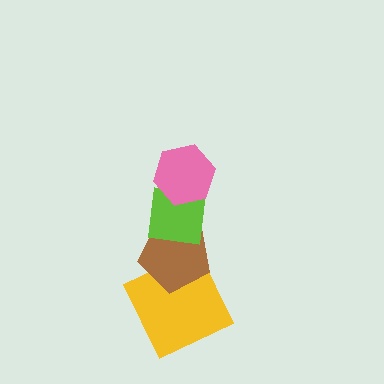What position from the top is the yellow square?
The yellow square is 4th from the top.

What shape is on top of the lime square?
The pink hexagon is on top of the lime square.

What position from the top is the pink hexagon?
The pink hexagon is 1st from the top.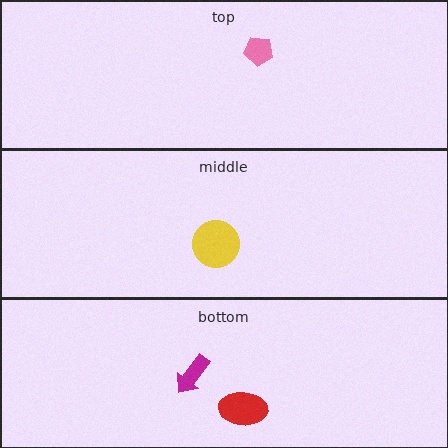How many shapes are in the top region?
1.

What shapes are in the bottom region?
The red ellipse, the magenta arrow.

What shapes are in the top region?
The pink pentagon.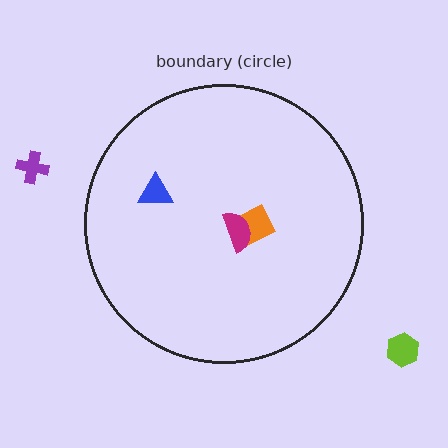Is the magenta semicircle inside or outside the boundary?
Inside.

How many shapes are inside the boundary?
3 inside, 2 outside.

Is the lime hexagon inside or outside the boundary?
Outside.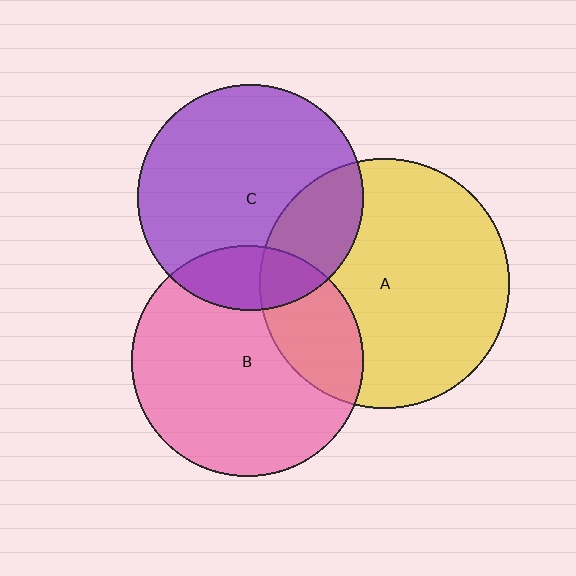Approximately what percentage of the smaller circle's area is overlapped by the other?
Approximately 20%.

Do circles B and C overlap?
Yes.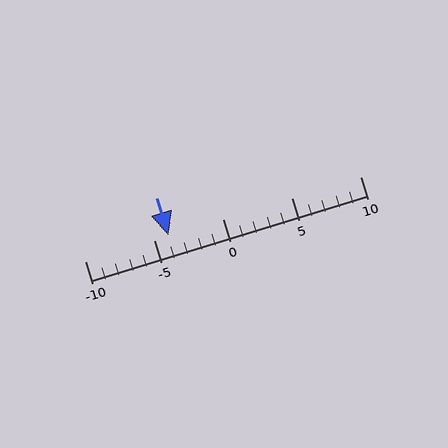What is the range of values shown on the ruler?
The ruler shows values from -10 to 10.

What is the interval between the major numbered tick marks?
The major tick marks are spaced 5 units apart.